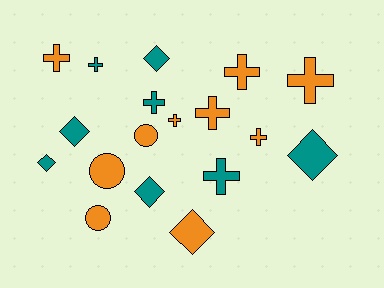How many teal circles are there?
There are no teal circles.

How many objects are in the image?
There are 18 objects.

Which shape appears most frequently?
Cross, with 9 objects.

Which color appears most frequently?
Orange, with 10 objects.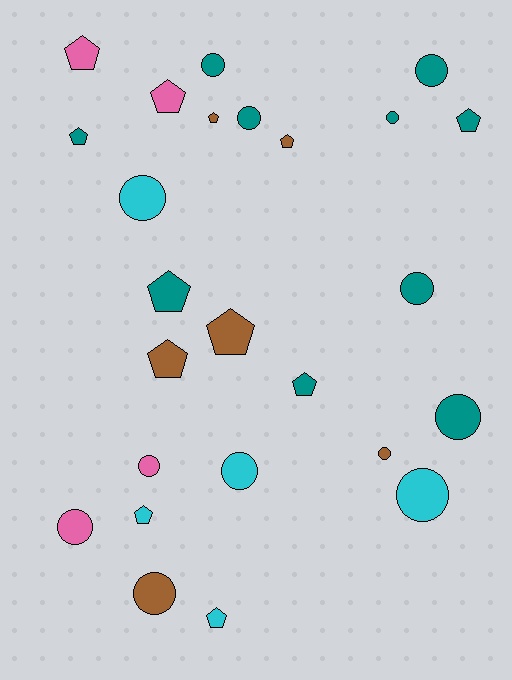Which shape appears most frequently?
Circle, with 13 objects.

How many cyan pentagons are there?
There are 2 cyan pentagons.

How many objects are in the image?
There are 25 objects.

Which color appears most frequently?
Teal, with 10 objects.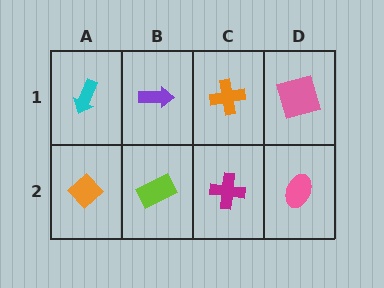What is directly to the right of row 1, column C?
A pink square.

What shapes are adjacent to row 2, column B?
A purple arrow (row 1, column B), an orange diamond (row 2, column A), a magenta cross (row 2, column C).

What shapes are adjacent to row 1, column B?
A lime rectangle (row 2, column B), a cyan arrow (row 1, column A), an orange cross (row 1, column C).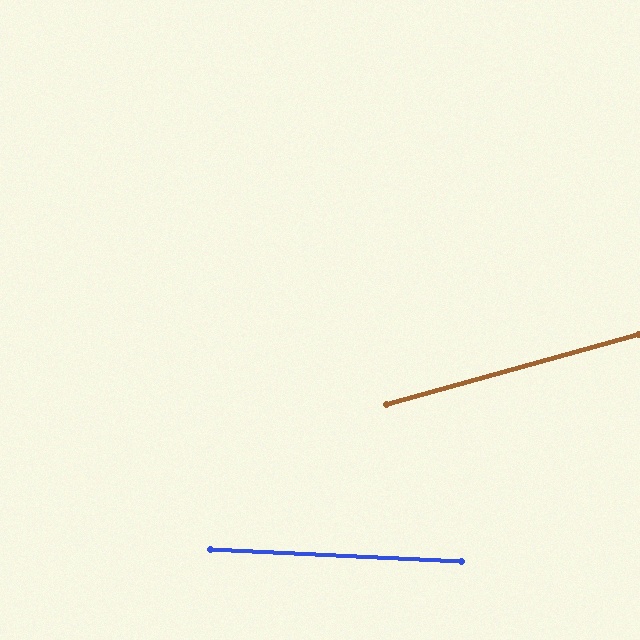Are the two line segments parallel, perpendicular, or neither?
Neither parallel nor perpendicular — they differ by about 18°.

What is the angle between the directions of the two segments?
Approximately 18 degrees.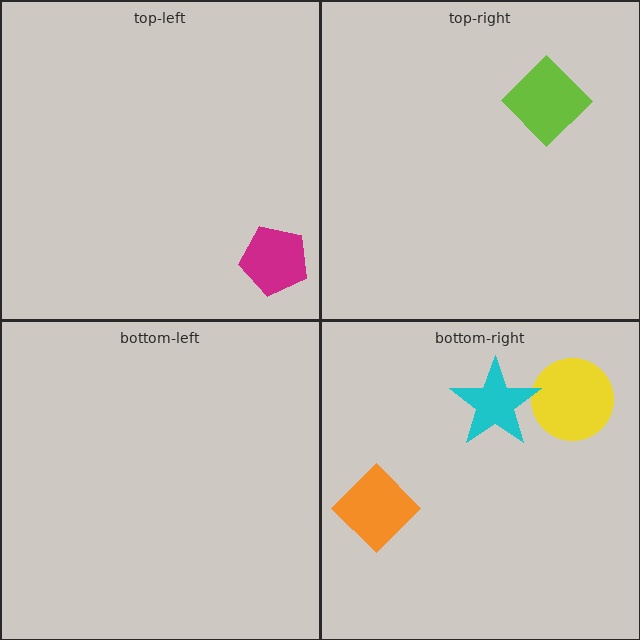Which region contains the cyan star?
The bottom-right region.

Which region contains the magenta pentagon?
The top-left region.